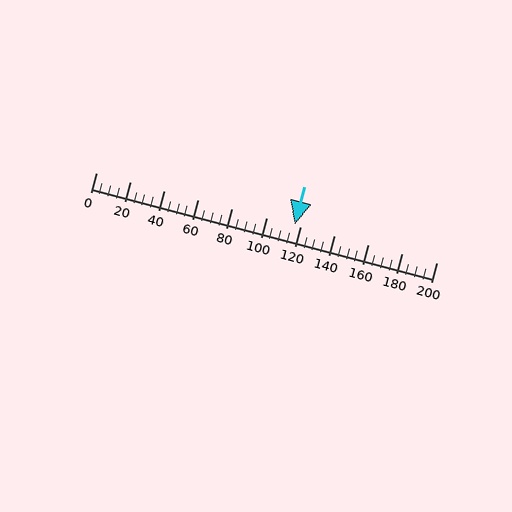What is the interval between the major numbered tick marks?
The major tick marks are spaced 20 units apart.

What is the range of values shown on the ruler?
The ruler shows values from 0 to 200.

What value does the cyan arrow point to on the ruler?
The cyan arrow points to approximately 117.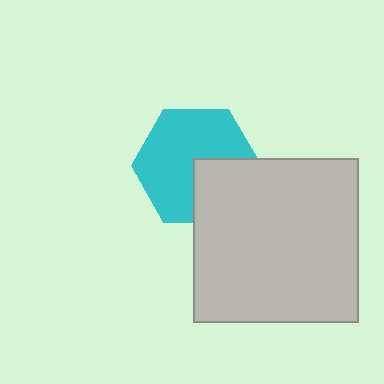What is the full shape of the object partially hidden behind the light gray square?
The partially hidden object is a cyan hexagon.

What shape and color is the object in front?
The object in front is a light gray square.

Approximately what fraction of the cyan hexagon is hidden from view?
Roughly 31% of the cyan hexagon is hidden behind the light gray square.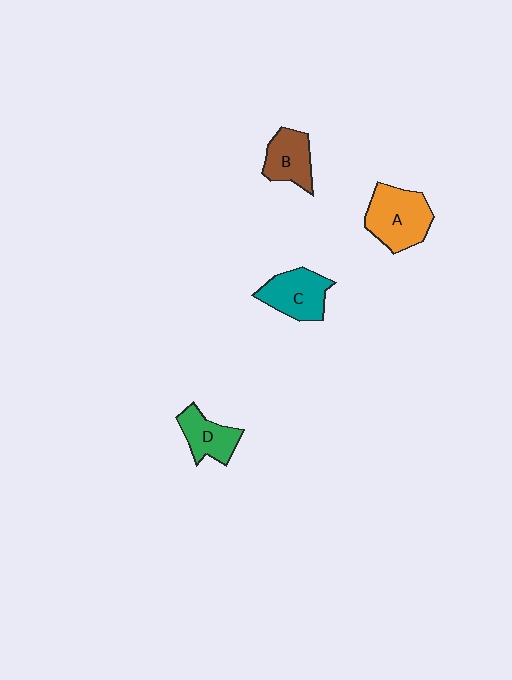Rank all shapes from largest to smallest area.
From largest to smallest: A (orange), C (teal), B (brown), D (green).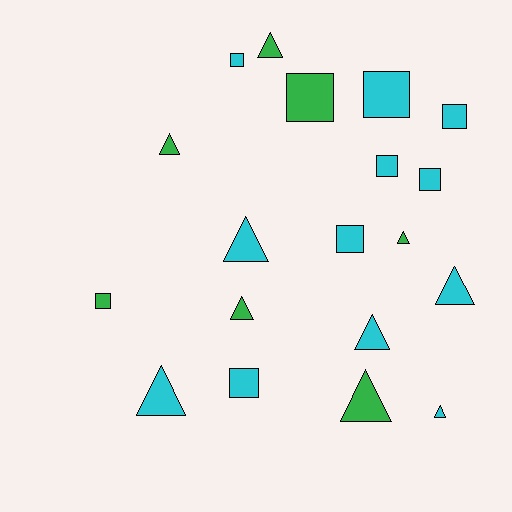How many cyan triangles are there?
There are 5 cyan triangles.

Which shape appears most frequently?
Triangle, with 10 objects.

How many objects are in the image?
There are 19 objects.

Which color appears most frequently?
Cyan, with 12 objects.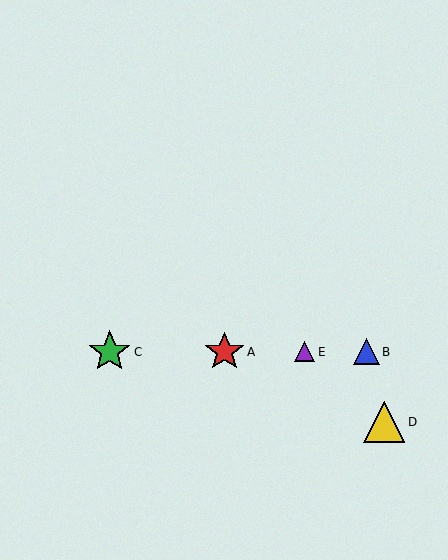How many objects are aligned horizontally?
4 objects (A, B, C, E) are aligned horizontally.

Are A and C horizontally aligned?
Yes, both are at y≈352.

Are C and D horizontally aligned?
No, C is at y≈352 and D is at y≈422.